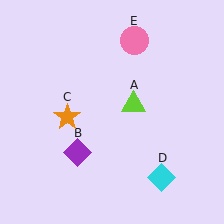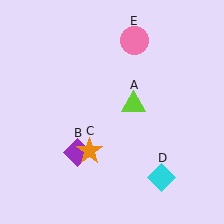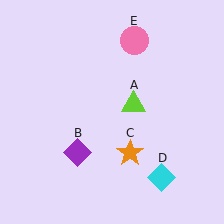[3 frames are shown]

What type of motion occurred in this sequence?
The orange star (object C) rotated counterclockwise around the center of the scene.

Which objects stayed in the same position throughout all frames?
Lime triangle (object A) and purple diamond (object B) and cyan diamond (object D) and pink circle (object E) remained stationary.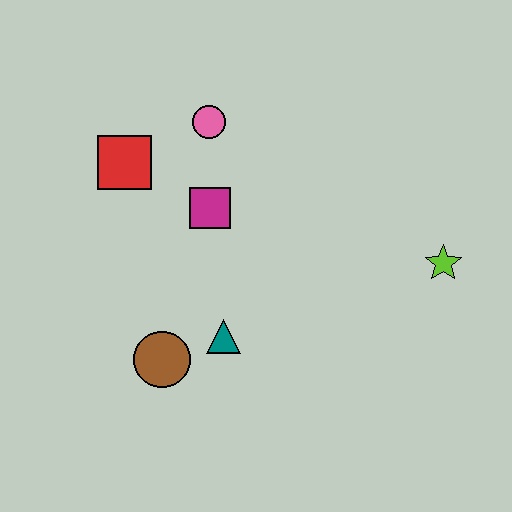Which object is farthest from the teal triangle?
The lime star is farthest from the teal triangle.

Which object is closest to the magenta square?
The pink circle is closest to the magenta square.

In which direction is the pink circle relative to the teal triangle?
The pink circle is above the teal triangle.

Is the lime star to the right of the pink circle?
Yes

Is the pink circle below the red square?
No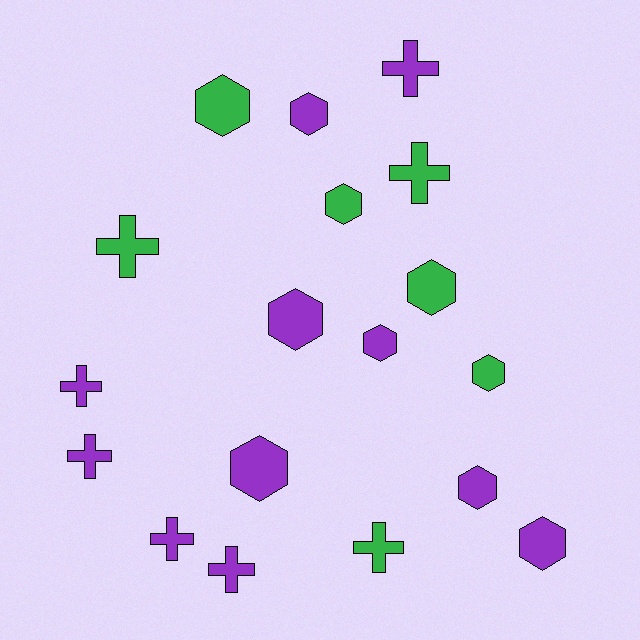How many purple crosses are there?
There are 5 purple crosses.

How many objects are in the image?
There are 18 objects.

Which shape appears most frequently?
Hexagon, with 10 objects.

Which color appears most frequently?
Purple, with 11 objects.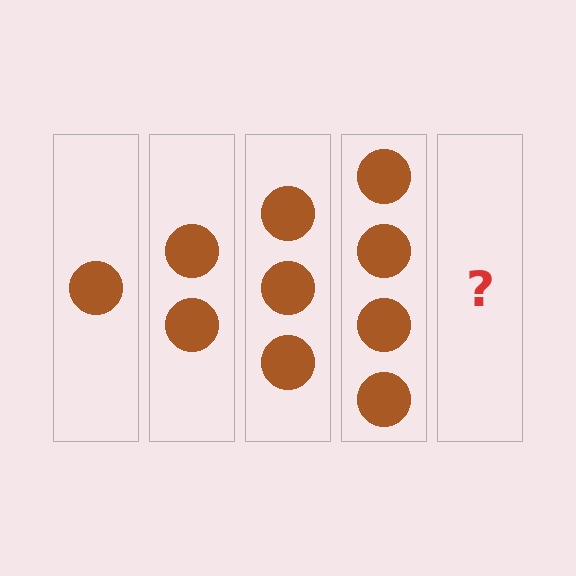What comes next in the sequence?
The next element should be 5 circles.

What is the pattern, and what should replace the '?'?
The pattern is that each step adds one more circle. The '?' should be 5 circles.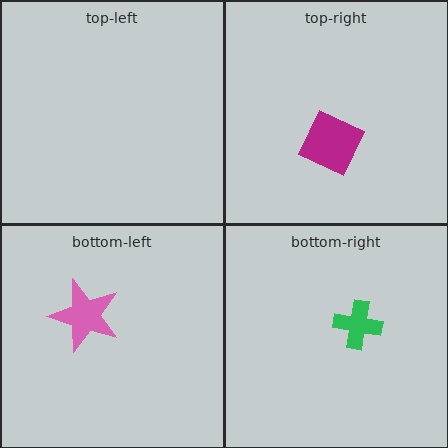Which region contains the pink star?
The bottom-left region.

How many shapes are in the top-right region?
1.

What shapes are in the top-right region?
The magenta diamond.